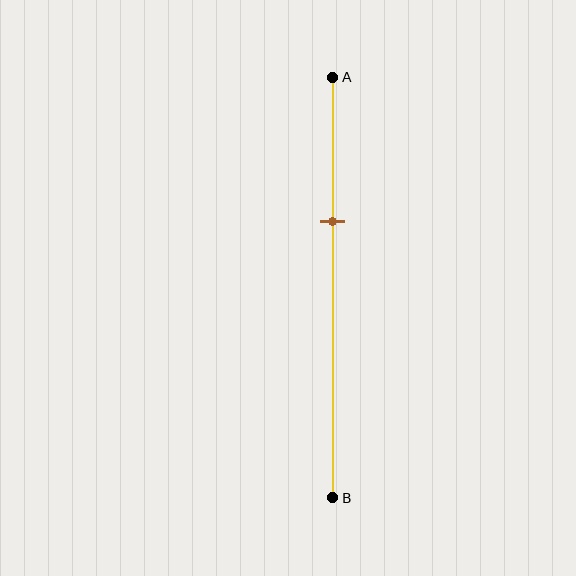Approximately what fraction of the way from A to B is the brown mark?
The brown mark is approximately 35% of the way from A to B.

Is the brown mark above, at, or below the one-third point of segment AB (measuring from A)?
The brown mark is approximately at the one-third point of segment AB.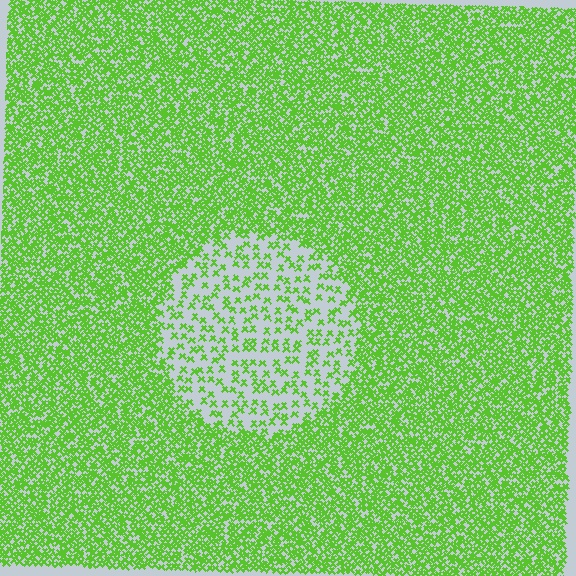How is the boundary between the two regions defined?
The boundary is defined by a change in element density (approximately 2.9x ratio). All elements are the same color, size, and shape.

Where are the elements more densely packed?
The elements are more densely packed outside the circle boundary.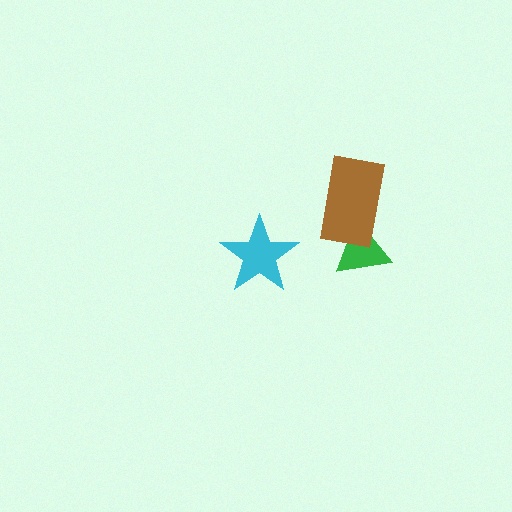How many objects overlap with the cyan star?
0 objects overlap with the cyan star.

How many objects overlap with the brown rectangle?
1 object overlaps with the brown rectangle.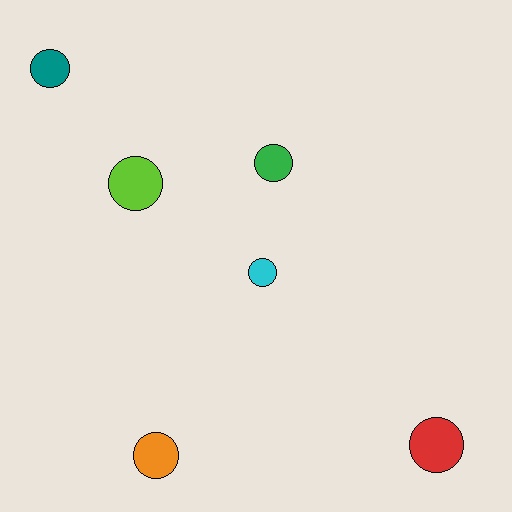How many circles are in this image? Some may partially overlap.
There are 6 circles.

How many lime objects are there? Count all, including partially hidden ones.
There is 1 lime object.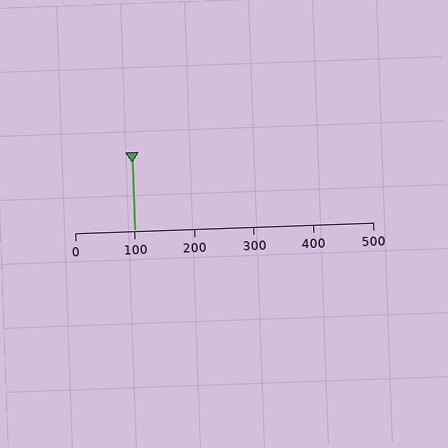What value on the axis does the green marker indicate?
The marker indicates approximately 100.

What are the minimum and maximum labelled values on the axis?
The axis runs from 0 to 500.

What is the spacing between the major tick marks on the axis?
The major ticks are spaced 100 apart.